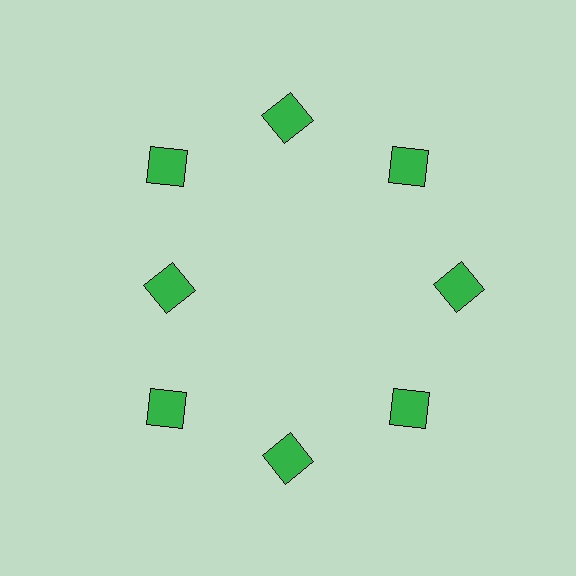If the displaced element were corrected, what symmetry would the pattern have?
It would have 8-fold rotational symmetry — the pattern would map onto itself every 45 degrees.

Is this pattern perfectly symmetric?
No. The 8 green squares are arranged in a ring, but one element near the 9 o'clock position is pulled inward toward the center, breaking the 8-fold rotational symmetry.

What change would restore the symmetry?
The symmetry would be restored by moving it outward, back onto the ring so that all 8 squares sit at equal angles and equal distance from the center.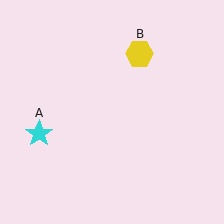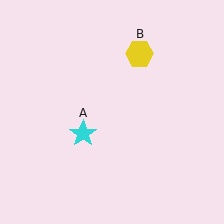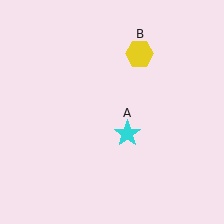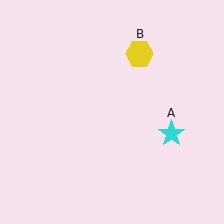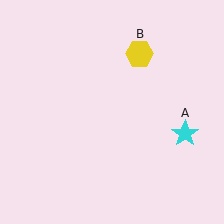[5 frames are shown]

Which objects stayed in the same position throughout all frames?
Yellow hexagon (object B) remained stationary.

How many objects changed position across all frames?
1 object changed position: cyan star (object A).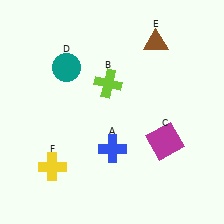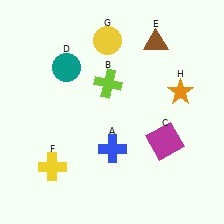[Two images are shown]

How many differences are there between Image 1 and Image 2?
There are 2 differences between the two images.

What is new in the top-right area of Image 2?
An orange star (H) was added in the top-right area of Image 2.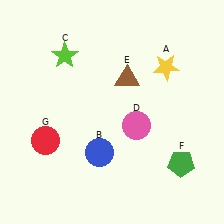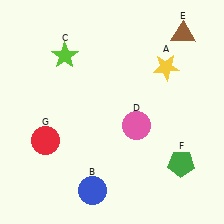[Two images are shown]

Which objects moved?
The objects that moved are: the blue circle (B), the brown triangle (E).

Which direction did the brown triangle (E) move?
The brown triangle (E) moved right.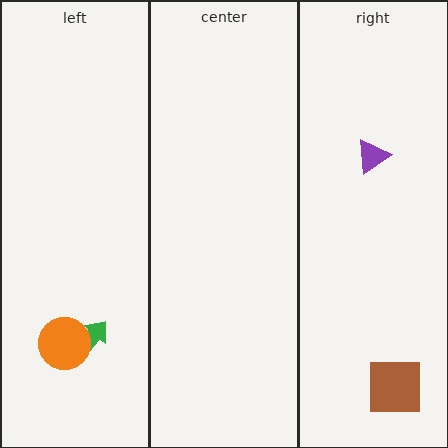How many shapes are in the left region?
2.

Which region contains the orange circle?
The left region.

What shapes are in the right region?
The purple triangle, the brown square.